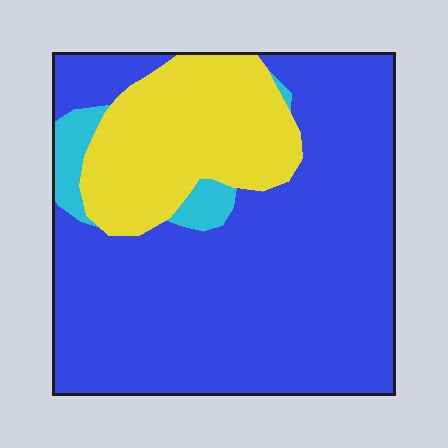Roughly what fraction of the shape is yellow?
Yellow takes up between a sixth and a third of the shape.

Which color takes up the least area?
Cyan, at roughly 5%.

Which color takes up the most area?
Blue, at roughly 70%.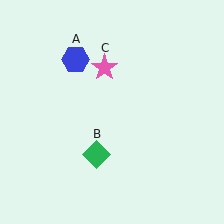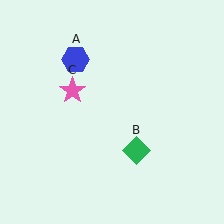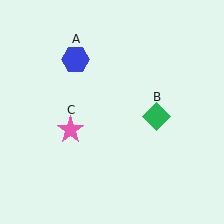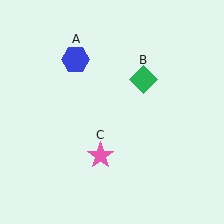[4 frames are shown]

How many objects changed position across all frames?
2 objects changed position: green diamond (object B), pink star (object C).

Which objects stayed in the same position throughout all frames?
Blue hexagon (object A) remained stationary.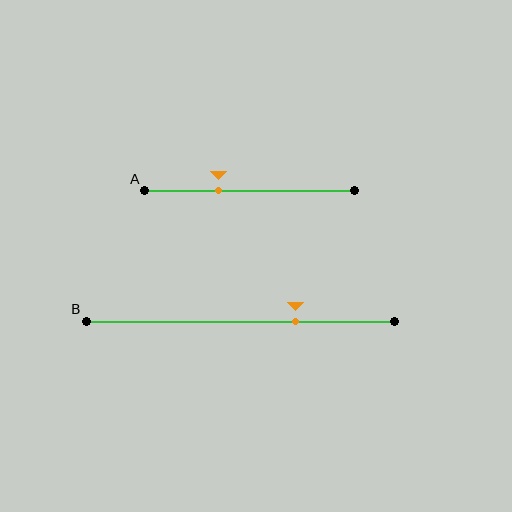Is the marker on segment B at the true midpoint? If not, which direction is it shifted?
No, the marker on segment B is shifted to the right by about 18% of the segment length.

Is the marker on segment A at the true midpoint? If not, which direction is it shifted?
No, the marker on segment A is shifted to the left by about 15% of the segment length.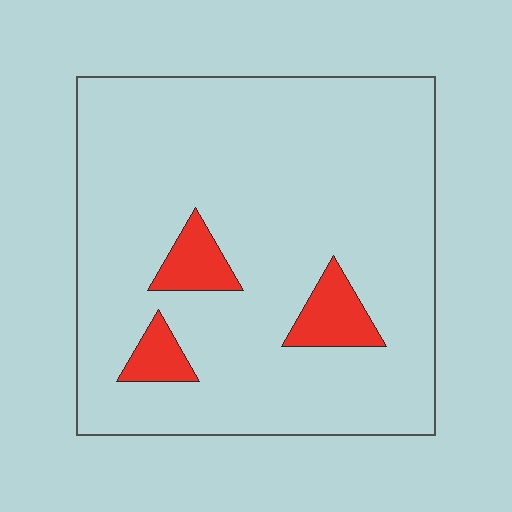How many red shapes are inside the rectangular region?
3.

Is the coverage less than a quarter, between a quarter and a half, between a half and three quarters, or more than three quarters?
Less than a quarter.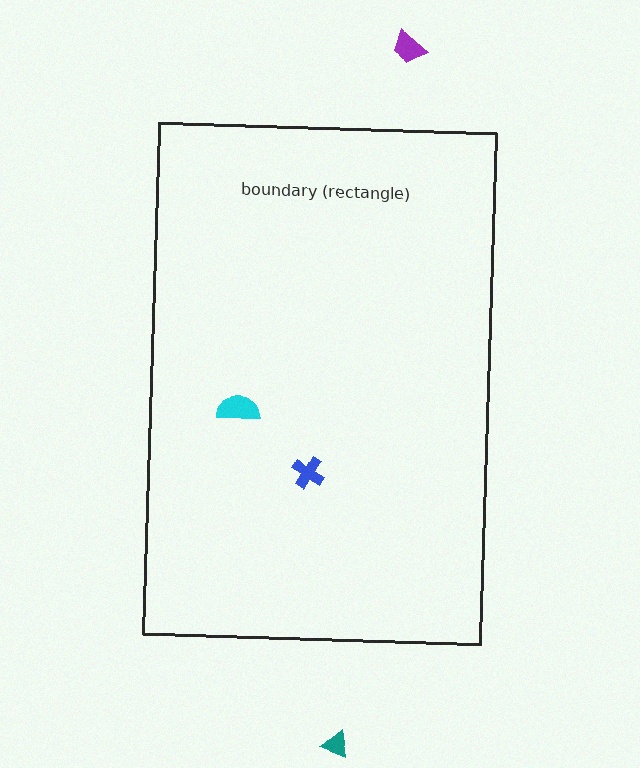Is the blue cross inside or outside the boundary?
Inside.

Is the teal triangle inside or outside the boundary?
Outside.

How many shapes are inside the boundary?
2 inside, 2 outside.